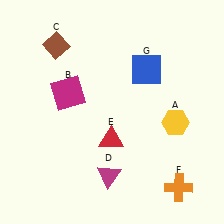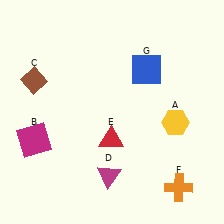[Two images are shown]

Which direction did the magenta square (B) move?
The magenta square (B) moved down.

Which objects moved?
The objects that moved are: the magenta square (B), the brown diamond (C).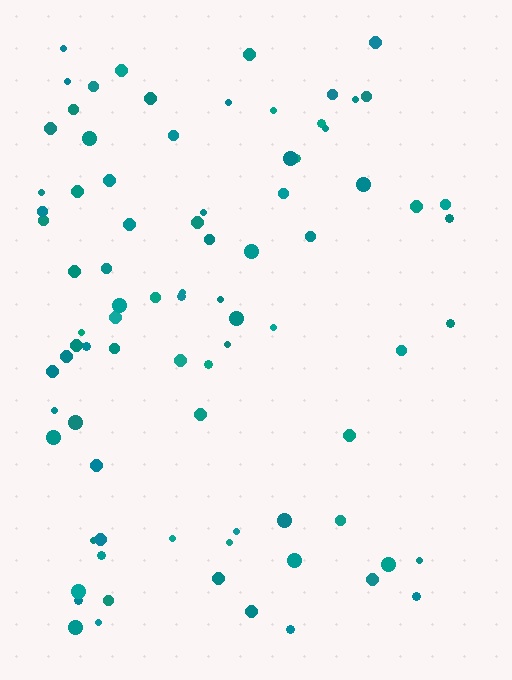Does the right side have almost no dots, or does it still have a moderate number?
Still a moderate number, just noticeably fewer than the left.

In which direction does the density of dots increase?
From right to left, with the left side densest.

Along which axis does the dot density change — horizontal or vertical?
Horizontal.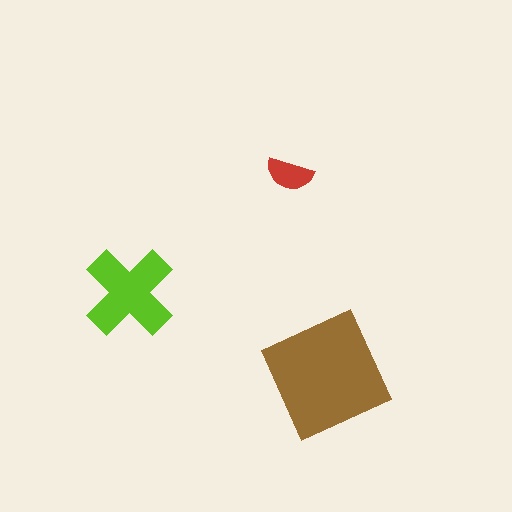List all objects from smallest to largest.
The red semicircle, the lime cross, the brown square.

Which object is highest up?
The red semicircle is topmost.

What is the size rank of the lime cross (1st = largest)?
2nd.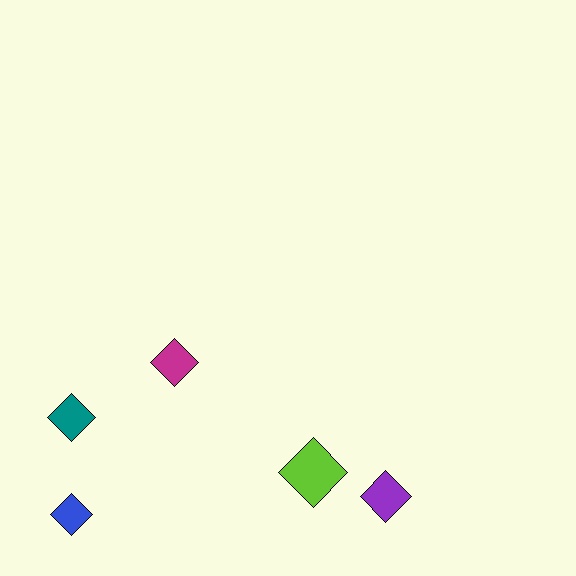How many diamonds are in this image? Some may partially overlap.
There are 5 diamonds.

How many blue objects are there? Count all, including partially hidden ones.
There is 1 blue object.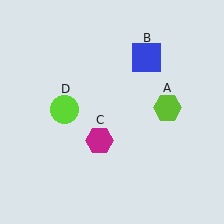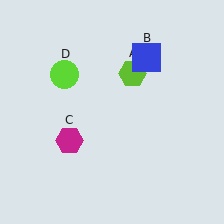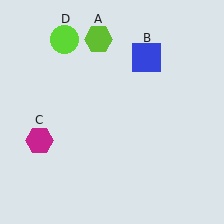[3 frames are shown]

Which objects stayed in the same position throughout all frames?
Blue square (object B) remained stationary.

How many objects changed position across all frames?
3 objects changed position: lime hexagon (object A), magenta hexagon (object C), lime circle (object D).